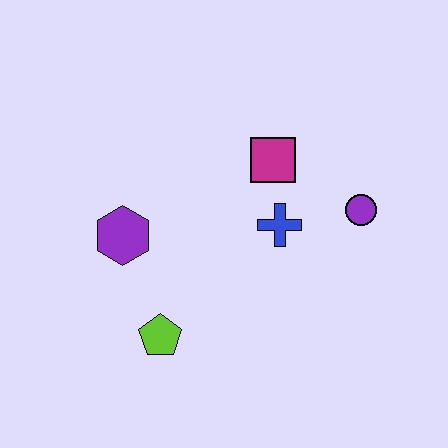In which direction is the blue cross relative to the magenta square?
The blue cross is below the magenta square.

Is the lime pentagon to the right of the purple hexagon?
Yes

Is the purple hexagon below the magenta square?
Yes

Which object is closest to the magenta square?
The blue cross is closest to the magenta square.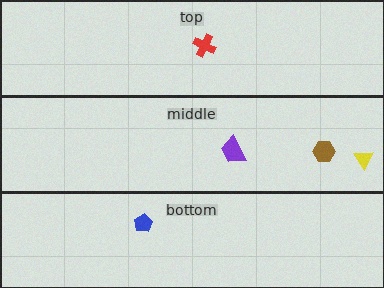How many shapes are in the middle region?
3.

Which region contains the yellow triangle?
The middle region.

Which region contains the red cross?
The top region.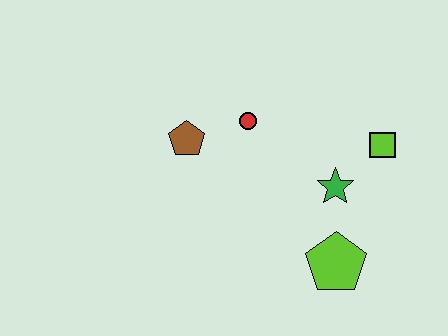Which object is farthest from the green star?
The brown pentagon is farthest from the green star.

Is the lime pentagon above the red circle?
No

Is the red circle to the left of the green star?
Yes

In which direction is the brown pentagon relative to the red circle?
The brown pentagon is to the left of the red circle.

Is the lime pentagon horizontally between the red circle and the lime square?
Yes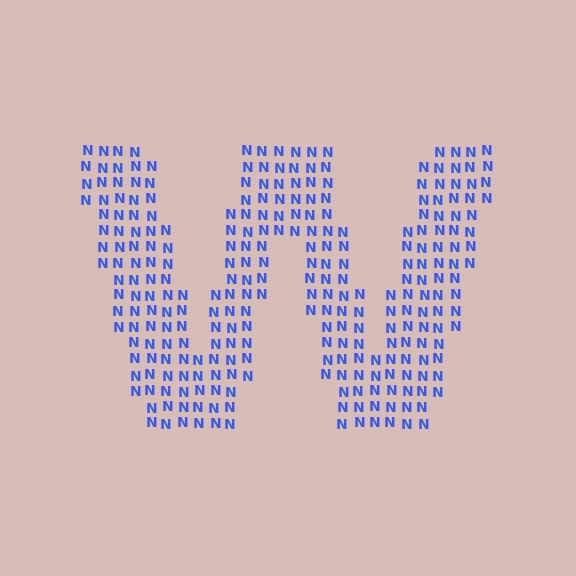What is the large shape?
The large shape is the letter W.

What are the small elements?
The small elements are letter N's.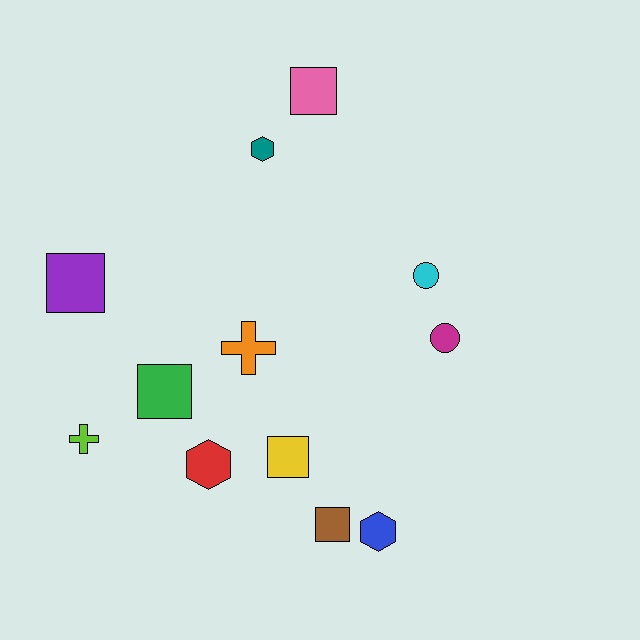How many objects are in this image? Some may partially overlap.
There are 12 objects.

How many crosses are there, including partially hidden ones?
There are 2 crosses.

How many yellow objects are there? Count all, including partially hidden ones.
There is 1 yellow object.